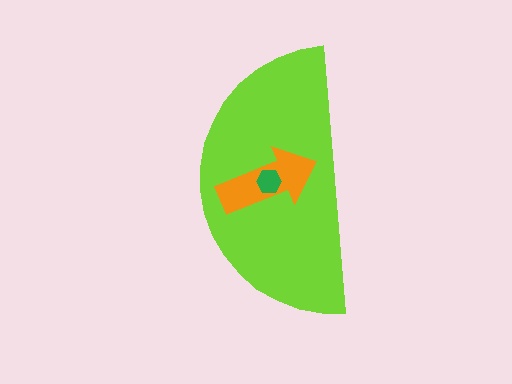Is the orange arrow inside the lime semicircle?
Yes.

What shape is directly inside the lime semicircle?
The orange arrow.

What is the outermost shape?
The lime semicircle.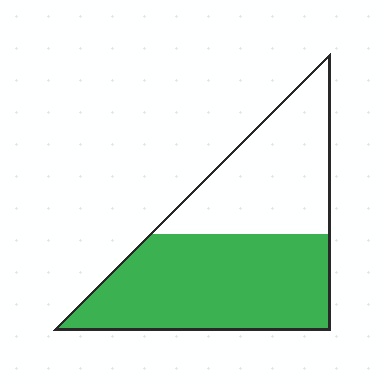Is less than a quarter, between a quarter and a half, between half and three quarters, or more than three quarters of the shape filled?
Between half and three quarters.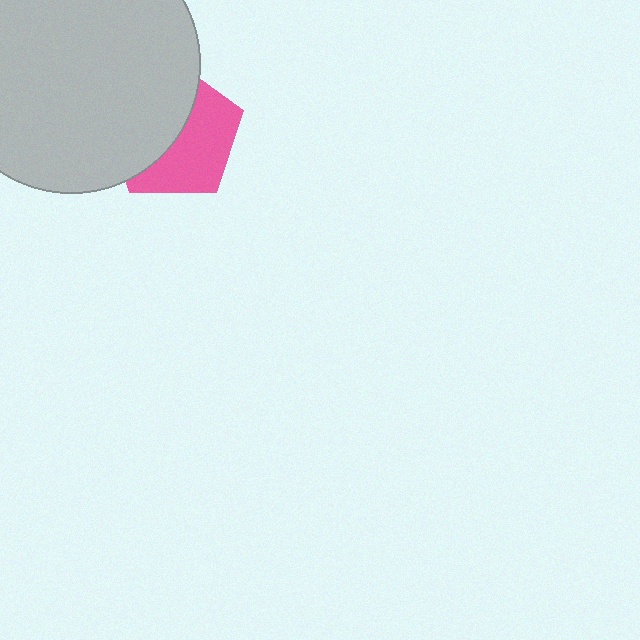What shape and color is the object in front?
The object in front is a light gray circle.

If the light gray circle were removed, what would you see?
You would see the complete pink pentagon.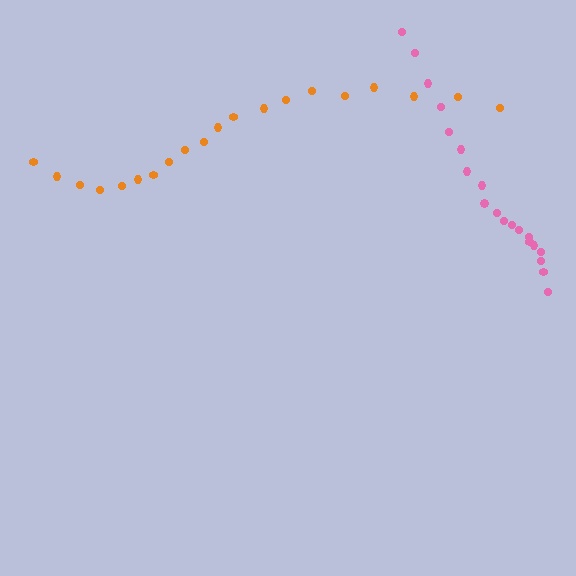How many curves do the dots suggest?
There are 2 distinct paths.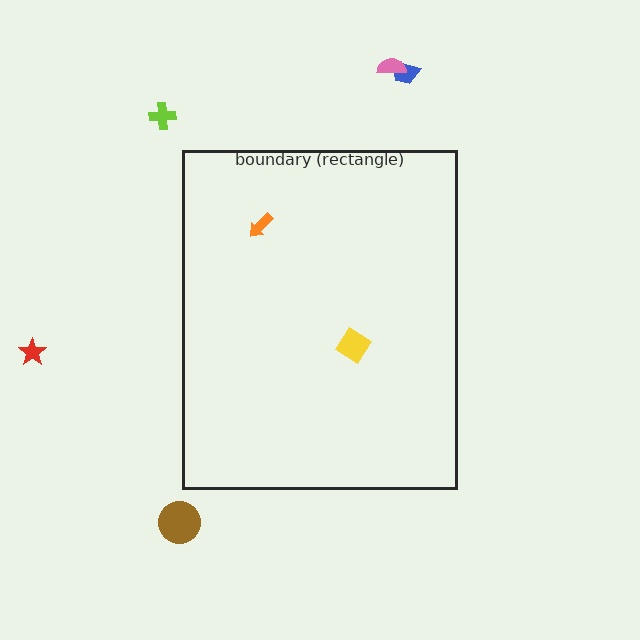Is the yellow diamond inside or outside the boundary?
Inside.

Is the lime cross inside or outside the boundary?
Outside.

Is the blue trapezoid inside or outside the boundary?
Outside.